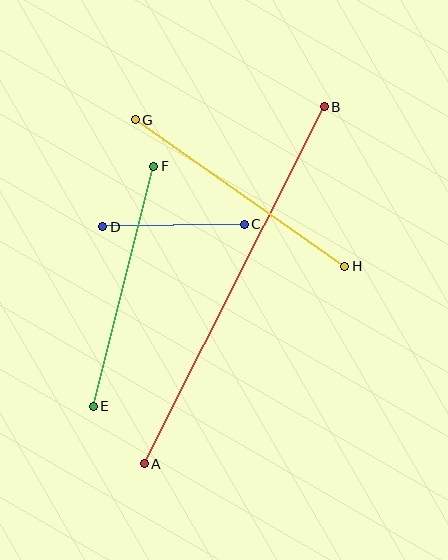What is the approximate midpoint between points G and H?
The midpoint is at approximately (240, 193) pixels.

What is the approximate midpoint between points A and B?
The midpoint is at approximately (234, 285) pixels.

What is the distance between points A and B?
The distance is approximately 400 pixels.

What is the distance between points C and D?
The distance is approximately 141 pixels.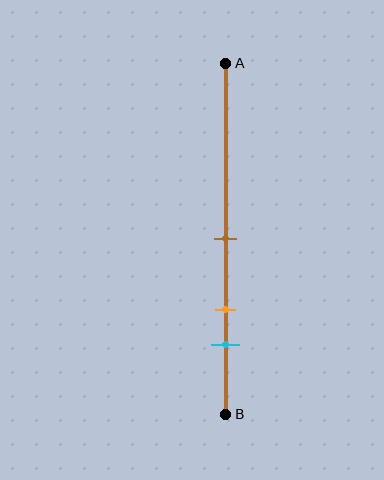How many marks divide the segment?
There are 3 marks dividing the segment.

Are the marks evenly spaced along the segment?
Yes, the marks are approximately evenly spaced.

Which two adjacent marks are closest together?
The orange and cyan marks are the closest adjacent pair.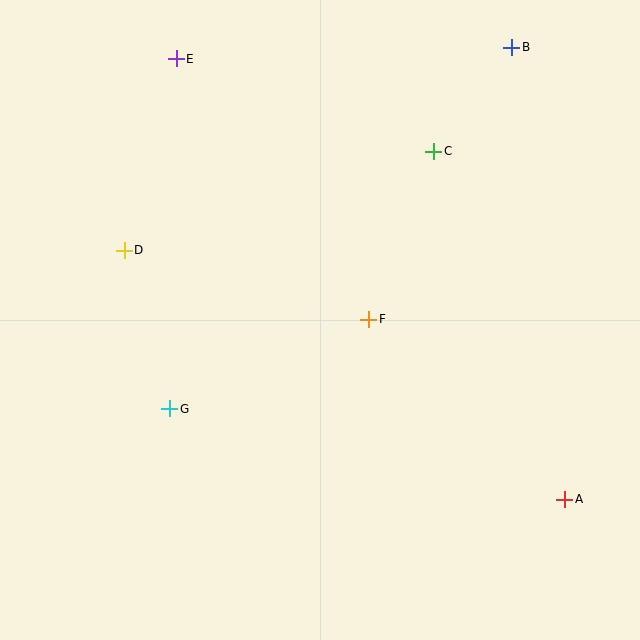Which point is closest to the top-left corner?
Point E is closest to the top-left corner.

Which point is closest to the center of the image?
Point F at (369, 319) is closest to the center.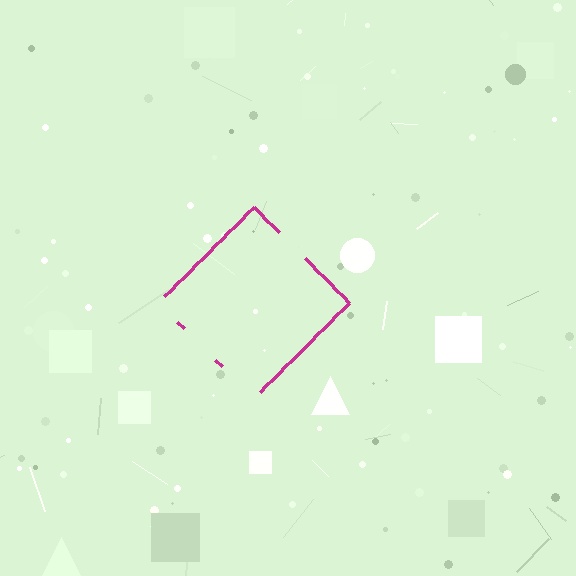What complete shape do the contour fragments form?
The contour fragments form a diamond.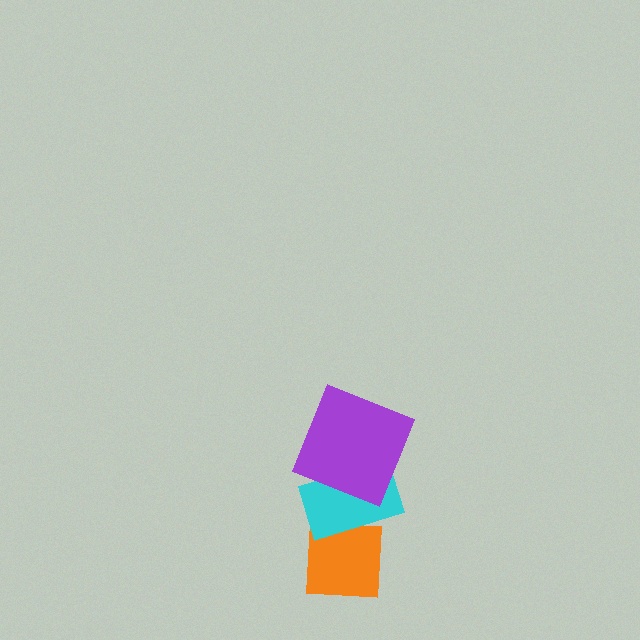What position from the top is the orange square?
The orange square is 3rd from the top.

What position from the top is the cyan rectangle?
The cyan rectangle is 2nd from the top.